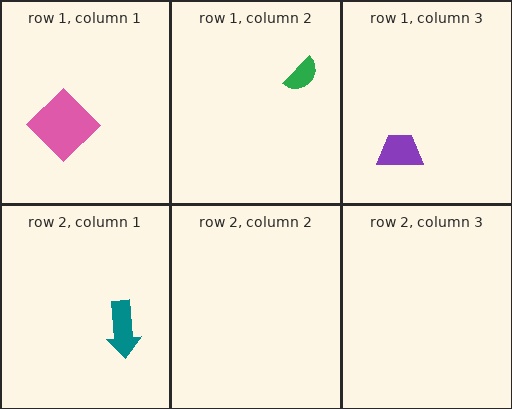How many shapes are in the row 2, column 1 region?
1.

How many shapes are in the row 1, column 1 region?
1.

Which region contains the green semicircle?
The row 1, column 2 region.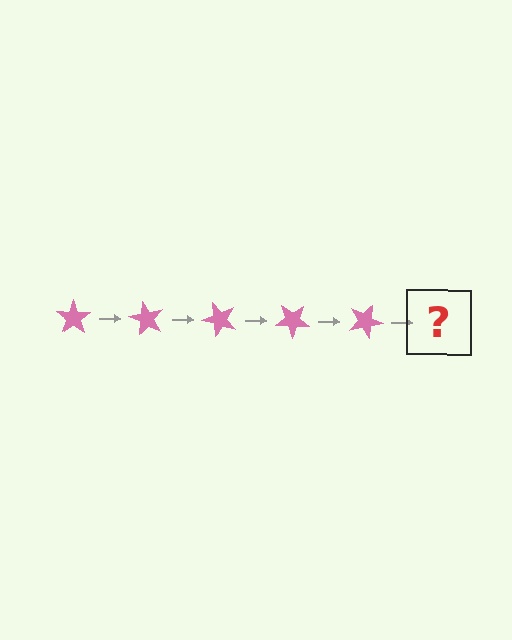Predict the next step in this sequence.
The next step is a pink star rotated 300 degrees.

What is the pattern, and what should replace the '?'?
The pattern is that the star rotates 60 degrees each step. The '?' should be a pink star rotated 300 degrees.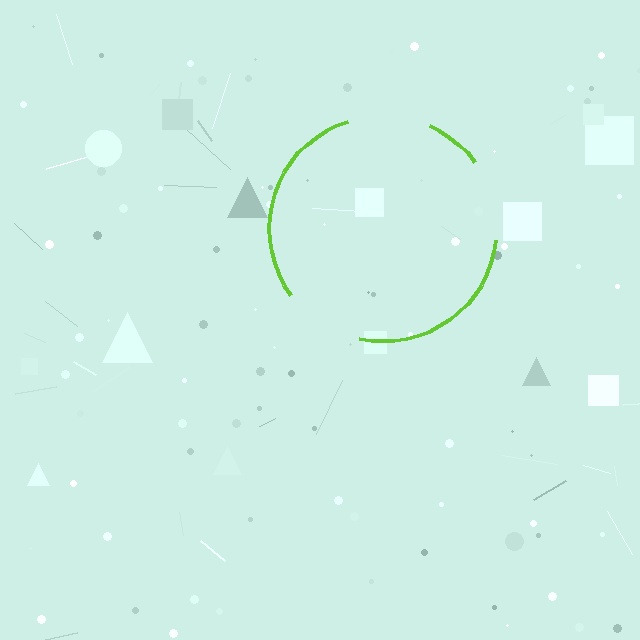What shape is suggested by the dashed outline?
The dashed outline suggests a circle.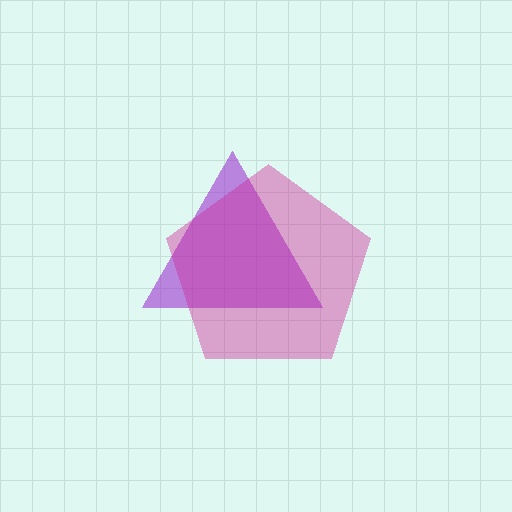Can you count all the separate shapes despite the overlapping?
Yes, there are 2 separate shapes.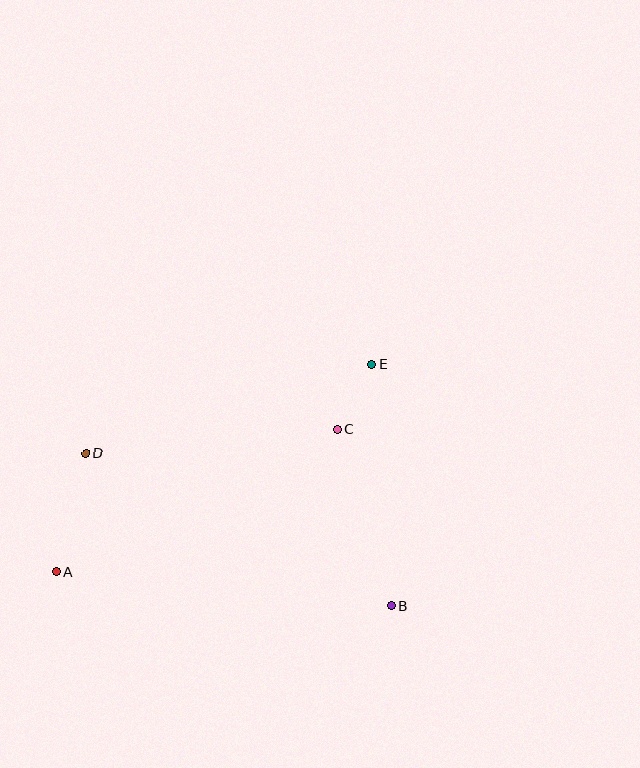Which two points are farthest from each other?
Points A and E are farthest from each other.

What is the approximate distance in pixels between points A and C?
The distance between A and C is approximately 316 pixels.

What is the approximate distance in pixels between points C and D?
The distance between C and D is approximately 252 pixels.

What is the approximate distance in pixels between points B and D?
The distance between B and D is approximately 341 pixels.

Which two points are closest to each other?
Points C and E are closest to each other.